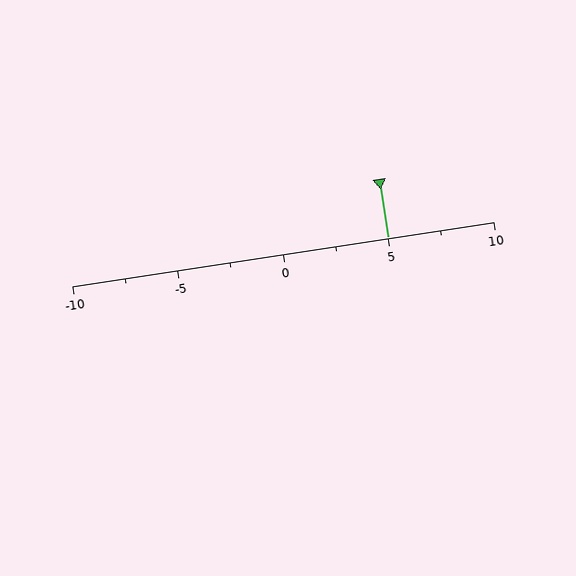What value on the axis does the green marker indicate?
The marker indicates approximately 5.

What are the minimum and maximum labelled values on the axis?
The axis runs from -10 to 10.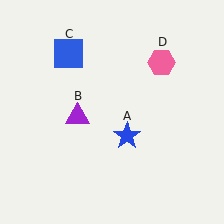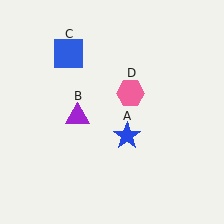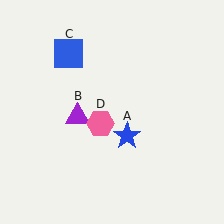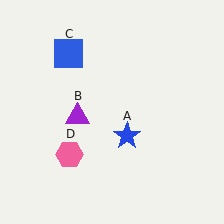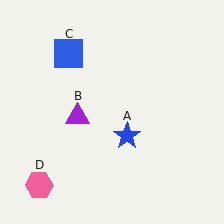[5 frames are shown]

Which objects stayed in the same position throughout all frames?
Blue star (object A) and purple triangle (object B) and blue square (object C) remained stationary.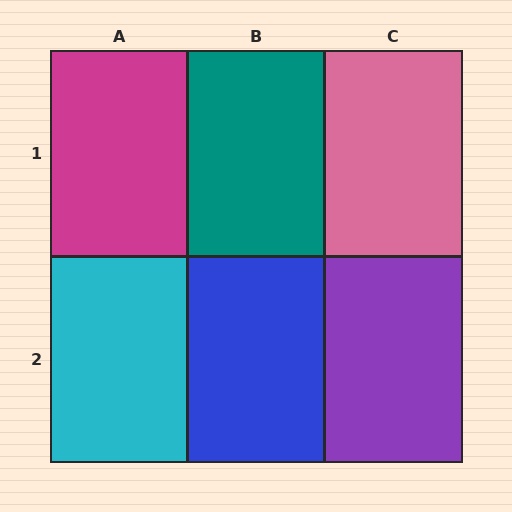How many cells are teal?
1 cell is teal.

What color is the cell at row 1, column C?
Pink.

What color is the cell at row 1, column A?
Magenta.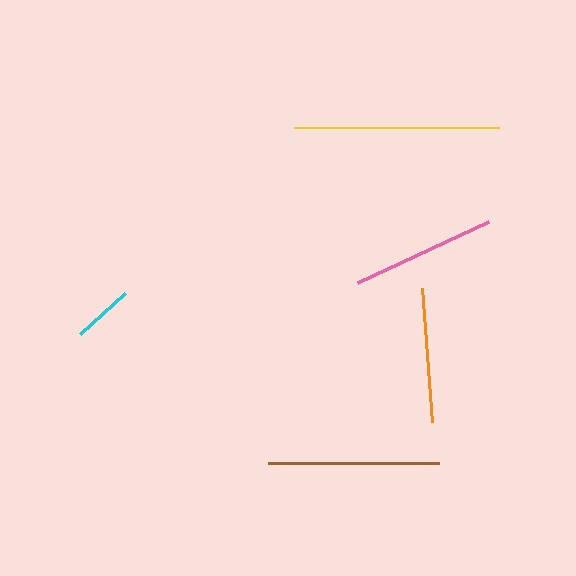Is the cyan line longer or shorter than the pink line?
The pink line is longer than the cyan line.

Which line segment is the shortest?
The cyan line is the shortest at approximately 61 pixels.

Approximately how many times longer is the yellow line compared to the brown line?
The yellow line is approximately 1.2 times the length of the brown line.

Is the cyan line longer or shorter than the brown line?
The brown line is longer than the cyan line.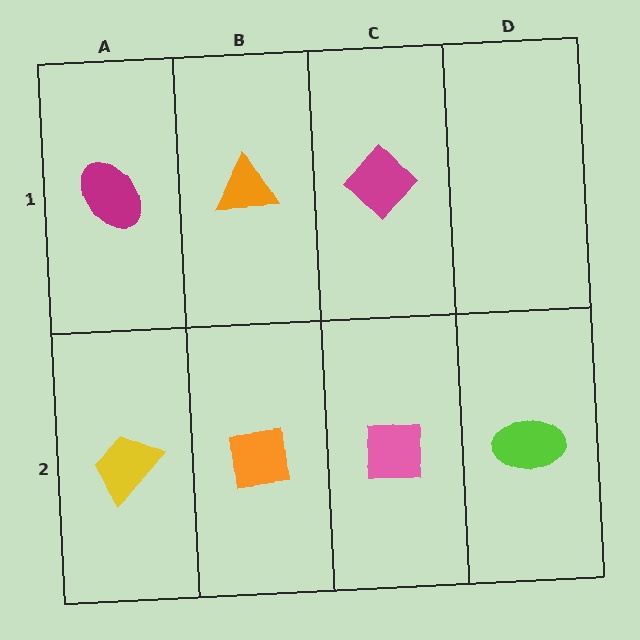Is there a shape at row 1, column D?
No, that cell is empty.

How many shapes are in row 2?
4 shapes.